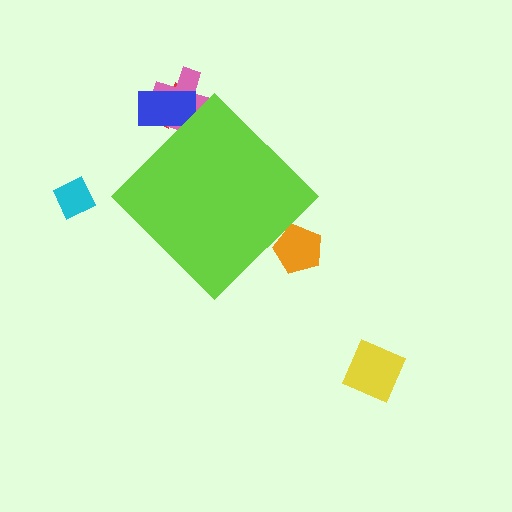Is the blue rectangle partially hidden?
Yes, the blue rectangle is partially hidden behind the lime diamond.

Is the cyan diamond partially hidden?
No, the cyan diamond is fully visible.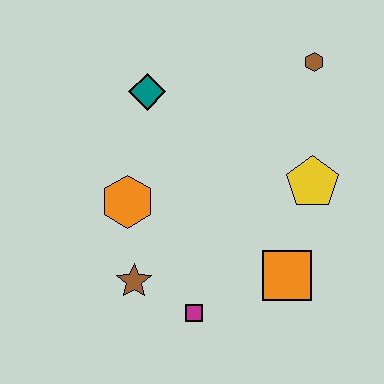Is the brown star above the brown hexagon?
No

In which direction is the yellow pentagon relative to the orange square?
The yellow pentagon is above the orange square.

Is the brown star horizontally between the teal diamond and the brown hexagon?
No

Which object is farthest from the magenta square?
The brown hexagon is farthest from the magenta square.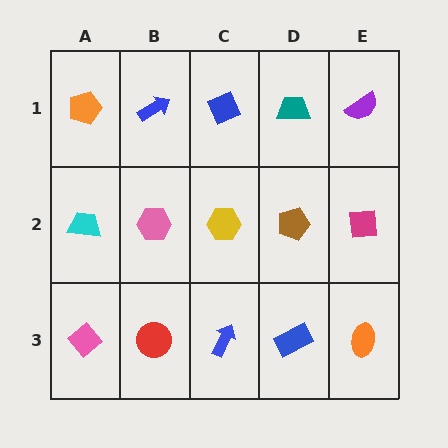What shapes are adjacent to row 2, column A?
An orange pentagon (row 1, column A), a pink diamond (row 3, column A), a pink hexagon (row 2, column B).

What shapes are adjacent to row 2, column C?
A blue diamond (row 1, column C), a blue arrow (row 3, column C), a pink hexagon (row 2, column B), a brown pentagon (row 2, column D).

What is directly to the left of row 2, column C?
A pink hexagon.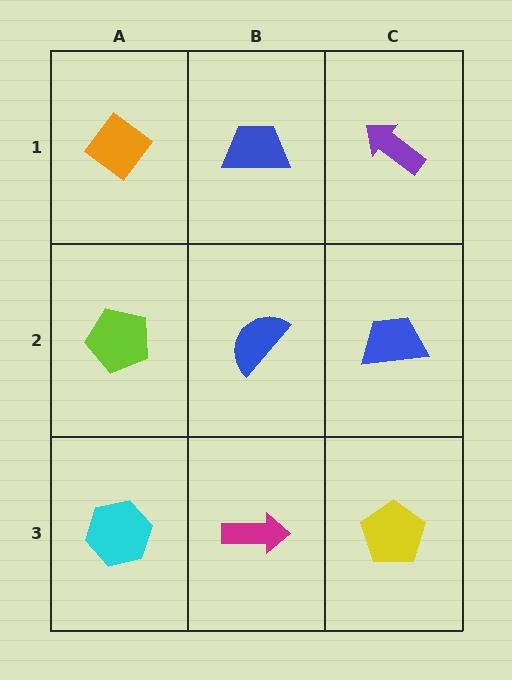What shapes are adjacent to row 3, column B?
A blue semicircle (row 2, column B), a cyan hexagon (row 3, column A), a yellow pentagon (row 3, column C).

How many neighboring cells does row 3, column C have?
2.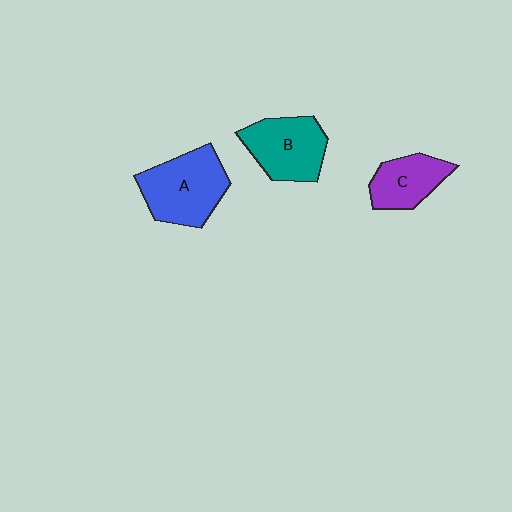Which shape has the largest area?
Shape A (blue).